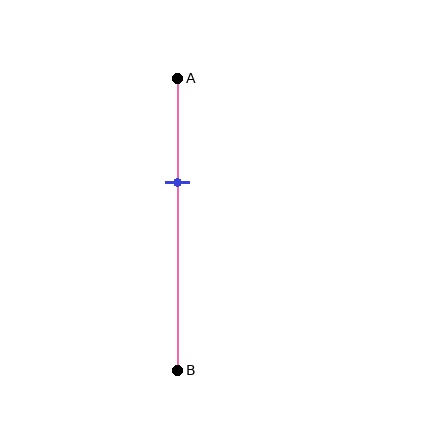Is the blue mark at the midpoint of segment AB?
No, the mark is at about 35% from A, not at the 50% midpoint.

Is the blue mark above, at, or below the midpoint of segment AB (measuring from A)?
The blue mark is above the midpoint of segment AB.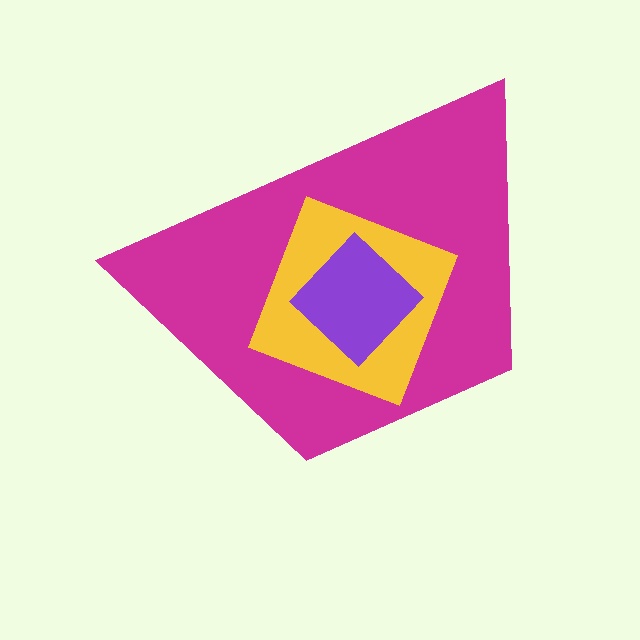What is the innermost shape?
The purple diamond.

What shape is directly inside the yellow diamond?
The purple diamond.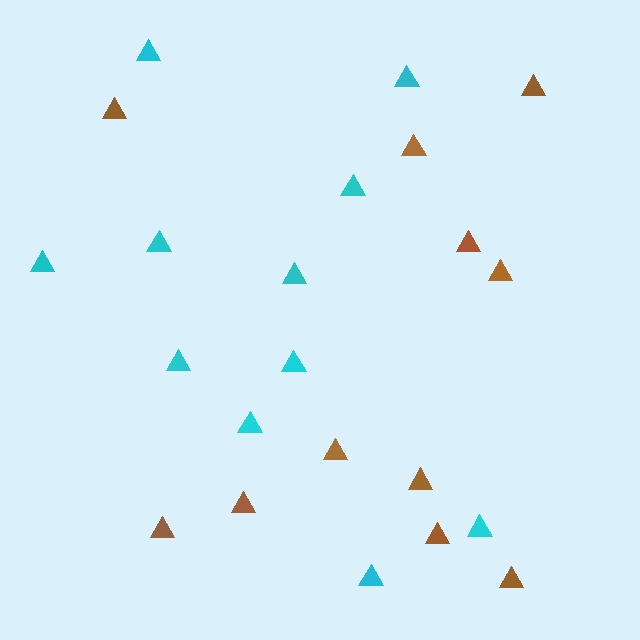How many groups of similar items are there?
There are 2 groups: one group of brown triangles (11) and one group of cyan triangles (11).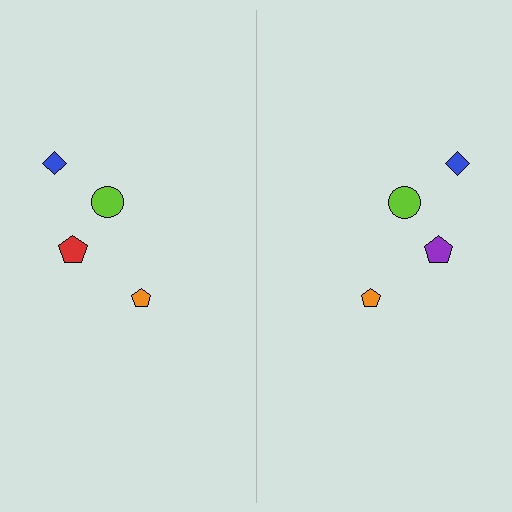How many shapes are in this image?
There are 8 shapes in this image.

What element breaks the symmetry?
The purple pentagon on the right side breaks the symmetry — its mirror counterpart is red.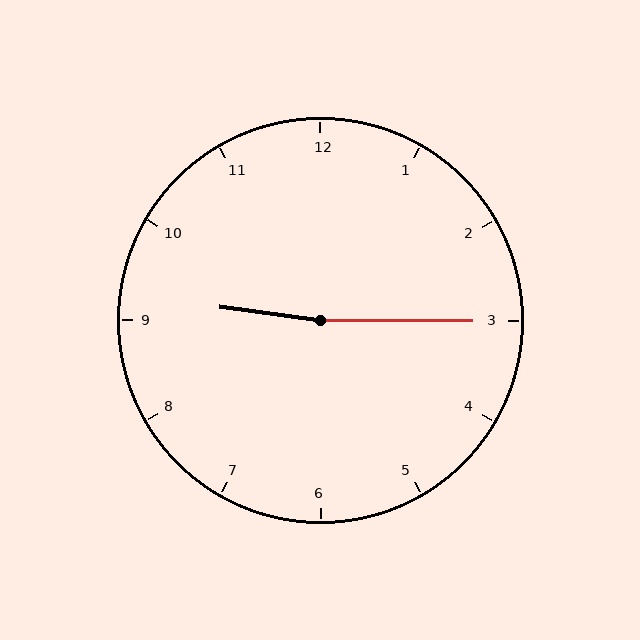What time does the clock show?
9:15.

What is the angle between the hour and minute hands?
Approximately 172 degrees.